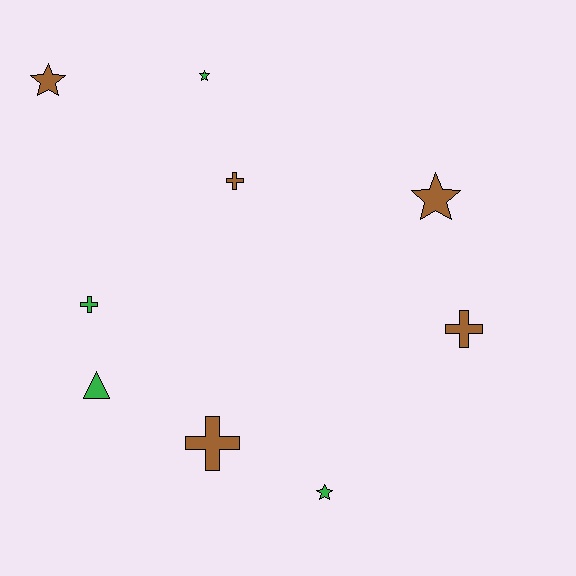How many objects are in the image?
There are 9 objects.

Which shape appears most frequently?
Star, with 4 objects.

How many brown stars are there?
There are 2 brown stars.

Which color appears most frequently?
Brown, with 5 objects.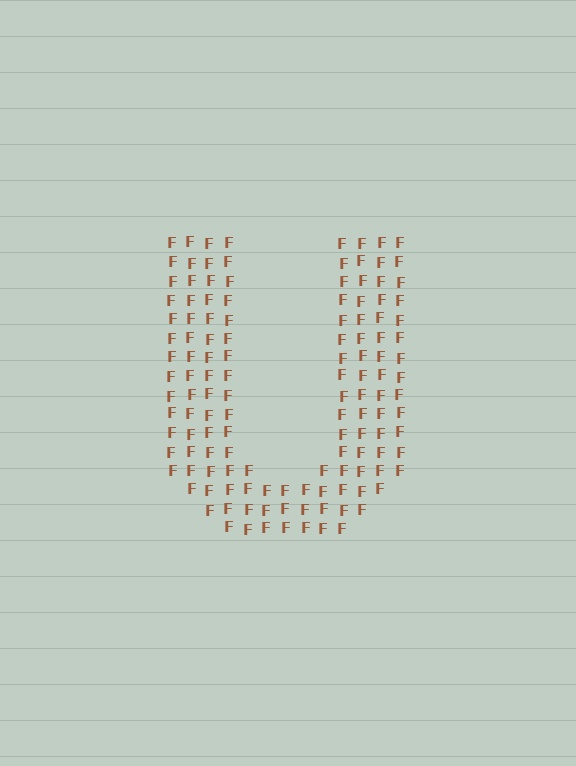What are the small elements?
The small elements are letter F's.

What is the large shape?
The large shape is the letter U.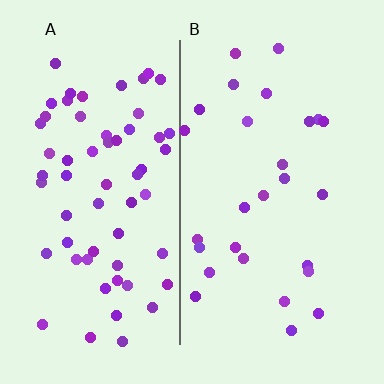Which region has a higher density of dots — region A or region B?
A (the left).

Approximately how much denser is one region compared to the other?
Approximately 2.3× — region A over region B.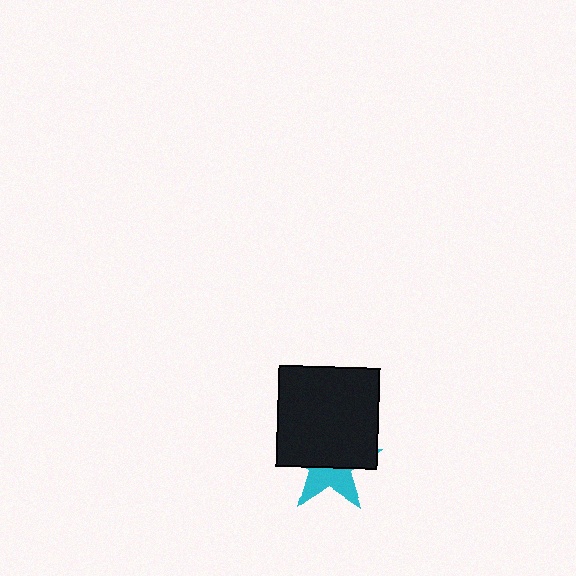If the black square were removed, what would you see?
You would see the complete cyan star.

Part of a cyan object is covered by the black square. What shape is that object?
It is a star.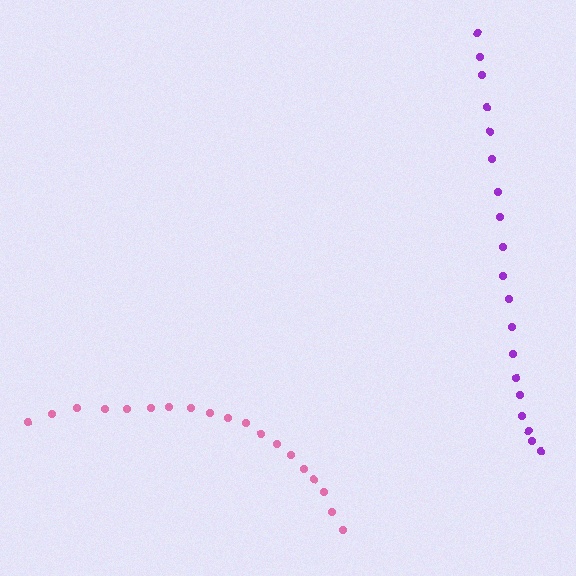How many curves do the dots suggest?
There are 2 distinct paths.